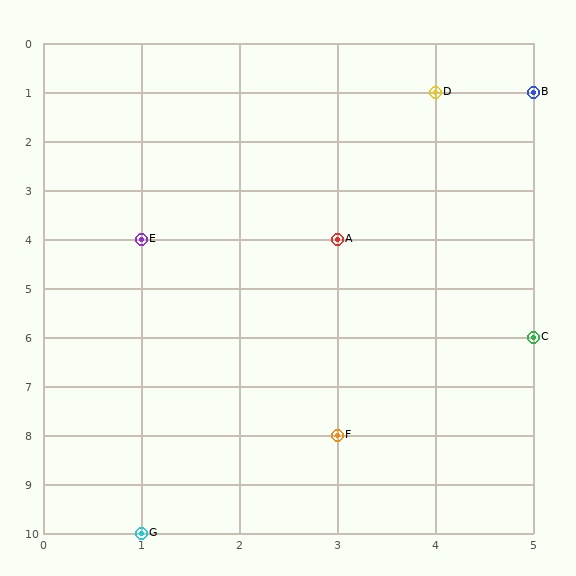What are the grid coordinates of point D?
Point D is at grid coordinates (4, 1).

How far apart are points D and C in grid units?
Points D and C are 1 column and 5 rows apart (about 5.1 grid units diagonally).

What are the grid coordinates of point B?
Point B is at grid coordinates (5, 1).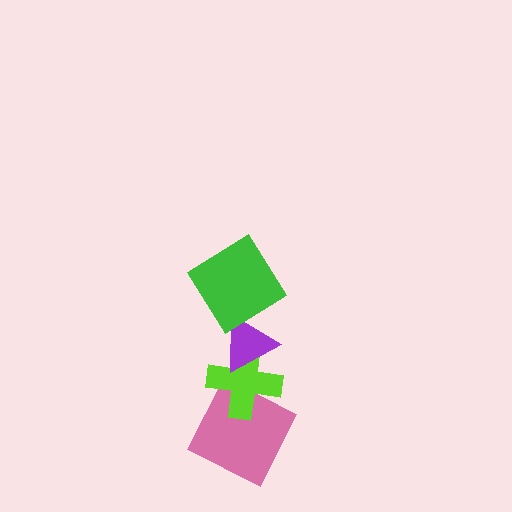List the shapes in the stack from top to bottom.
From top to bottom: the green diamond, the purple triangle, the lime cross, the pink square.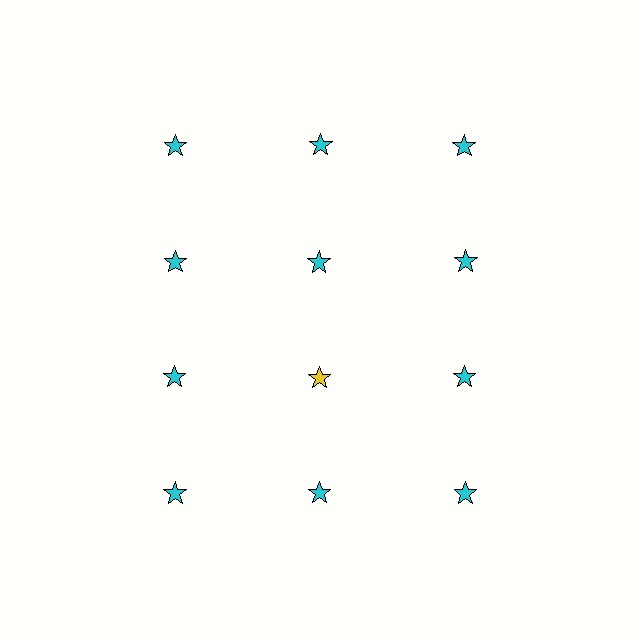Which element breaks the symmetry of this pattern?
The yellow star in the third row, second from left column breaks the symmetry. All other shapes are cyan stars.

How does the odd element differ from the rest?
It has a different color: yellow instead of cyan.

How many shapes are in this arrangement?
There are 12 shapes arranged in a grid pattern.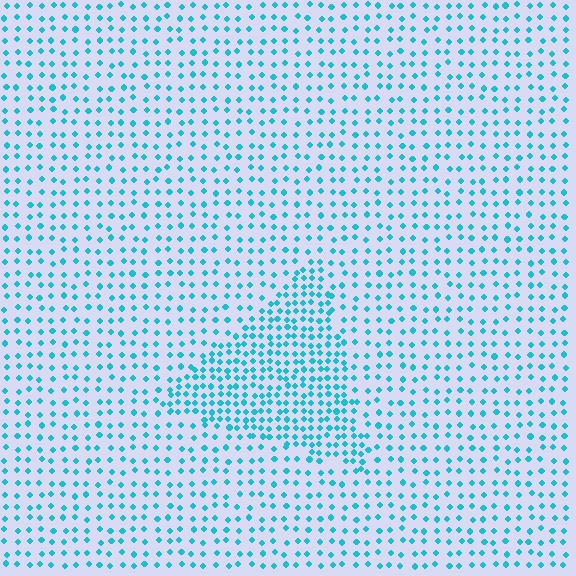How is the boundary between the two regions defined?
The boundary is defined by a change in element density (approximately 2.0x ratio). All elements are the same color, size, and shape.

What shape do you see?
I see a triangle.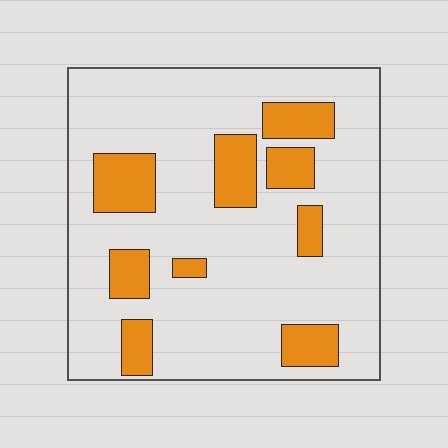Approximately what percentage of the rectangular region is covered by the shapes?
Approximately 20%.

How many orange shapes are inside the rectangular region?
9.